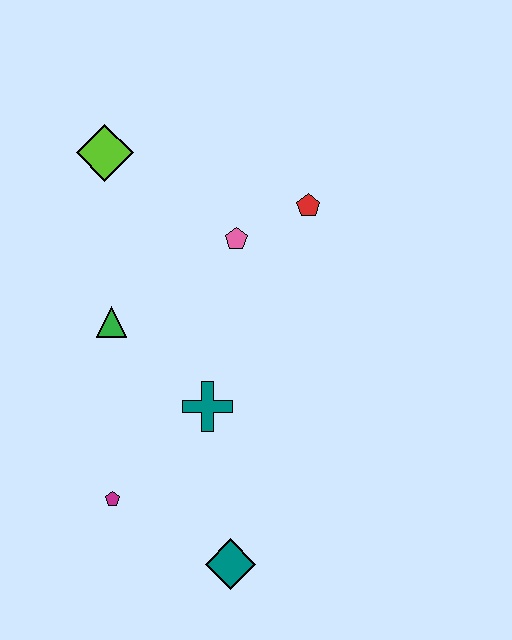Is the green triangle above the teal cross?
Yes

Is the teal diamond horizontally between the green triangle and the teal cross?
No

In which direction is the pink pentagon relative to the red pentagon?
The pink pentagon is to the left of the red pentagon.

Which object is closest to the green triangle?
The teal cross is closest to the green triangle.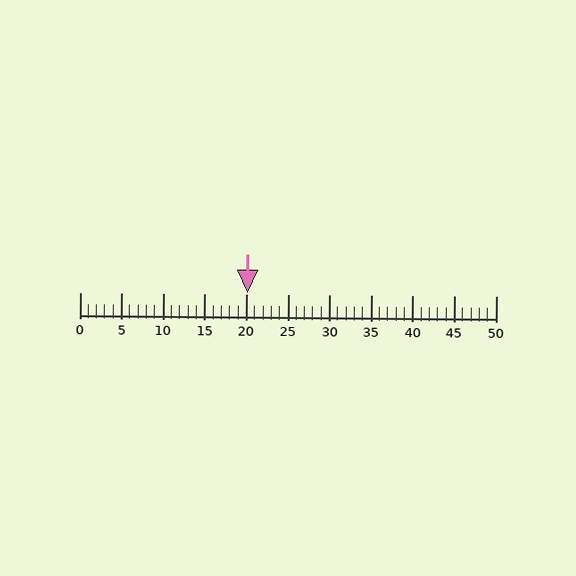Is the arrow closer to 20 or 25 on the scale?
The arrow is closer to 20.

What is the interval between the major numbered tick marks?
The major tick marks are spaced 5 units apart.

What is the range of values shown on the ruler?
The ruler shows values from 0 to 50.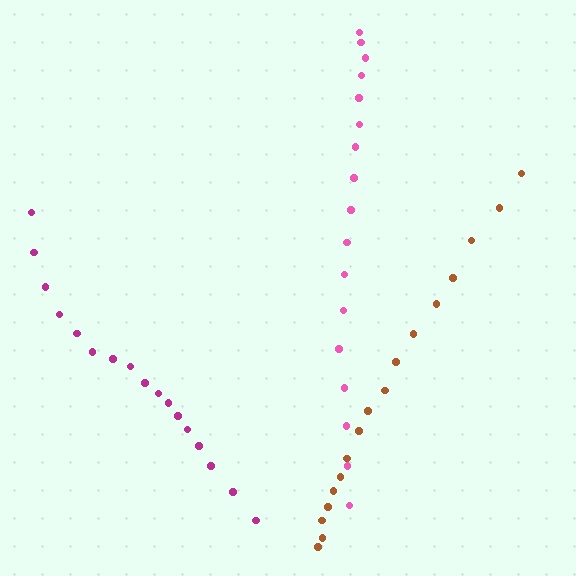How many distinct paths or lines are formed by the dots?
There are 3 distinct paths.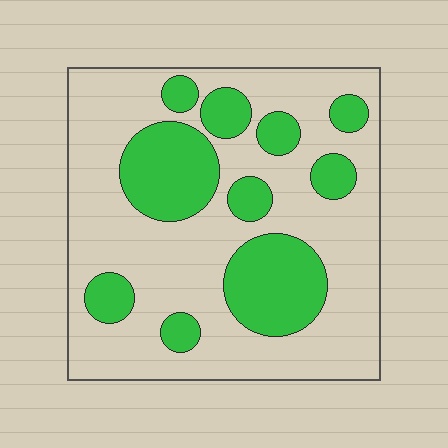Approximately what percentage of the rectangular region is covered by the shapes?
Approximately 30%.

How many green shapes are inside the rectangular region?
10.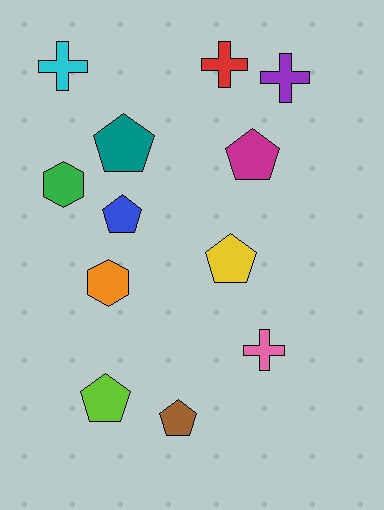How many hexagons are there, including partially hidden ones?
There are 2 hexagons.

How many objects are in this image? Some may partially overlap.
There are 12 objects.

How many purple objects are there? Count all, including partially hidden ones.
There is 1 purple object.